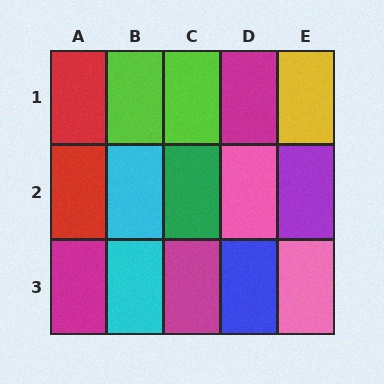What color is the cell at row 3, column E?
Pink.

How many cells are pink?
2 cells are pink.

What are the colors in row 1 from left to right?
Red, lime, lime, magenta, yellow.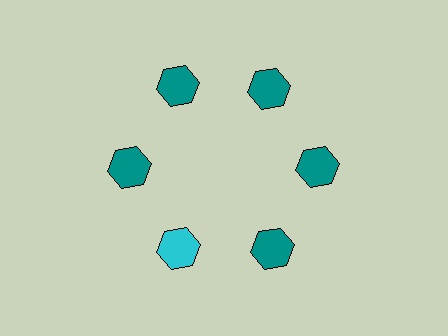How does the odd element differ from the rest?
It has a different color: cyan instead of teal.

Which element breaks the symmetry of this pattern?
The cyan hexagon at roughly the 7 o'clock position breaks the symmetry. All other shapes are teal hexagons.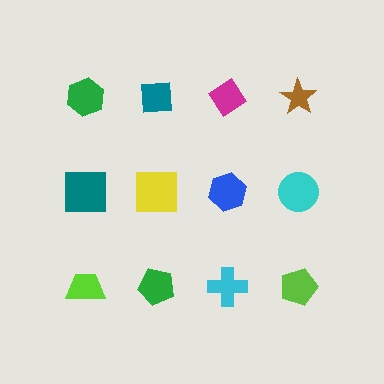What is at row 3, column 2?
A green pentagon.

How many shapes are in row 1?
4 shapes.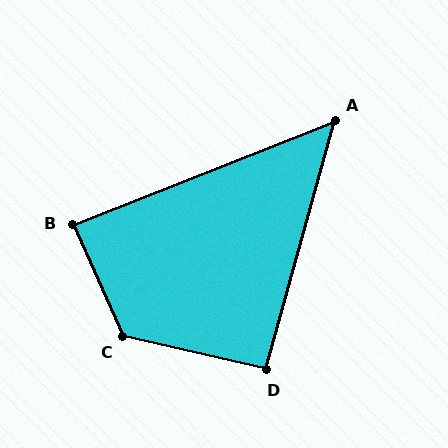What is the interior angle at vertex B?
Approximately 87 degrees (approximately right).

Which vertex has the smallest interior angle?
A, at approximately 53 degrees.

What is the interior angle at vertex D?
Approximately 93 degrees (approximately right).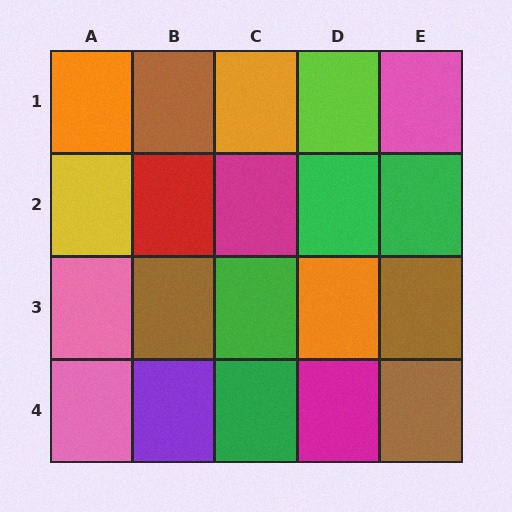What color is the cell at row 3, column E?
Brown.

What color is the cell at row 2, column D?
Green.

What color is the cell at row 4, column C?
Green.